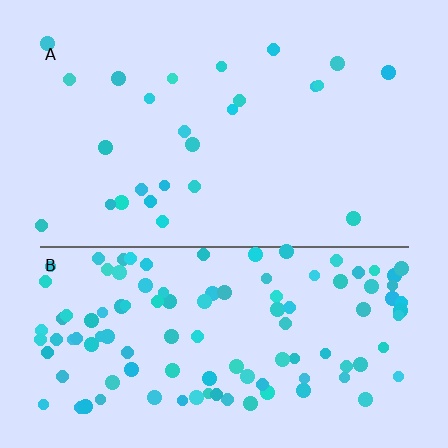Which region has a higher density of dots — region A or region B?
B (the bottom).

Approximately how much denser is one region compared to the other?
Approximately 4.4× — region B over region A.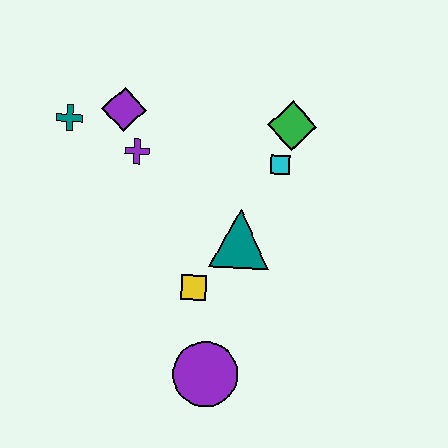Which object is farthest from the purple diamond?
The purple circle is farthest from the purple diamond.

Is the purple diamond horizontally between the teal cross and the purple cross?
Yes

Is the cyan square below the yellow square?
No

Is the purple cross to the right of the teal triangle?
No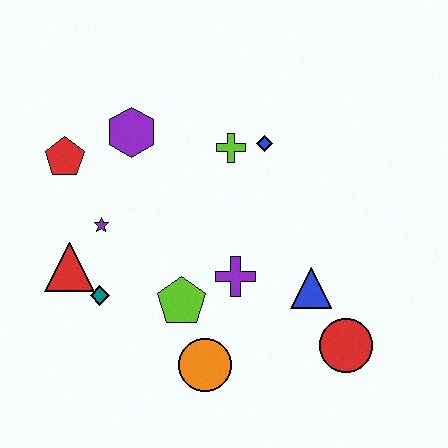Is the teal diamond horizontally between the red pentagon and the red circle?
Yes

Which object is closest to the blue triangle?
The red circle is closest to the blue triangle.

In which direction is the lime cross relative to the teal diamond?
The lime cross is above the teal diamond.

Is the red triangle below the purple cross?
No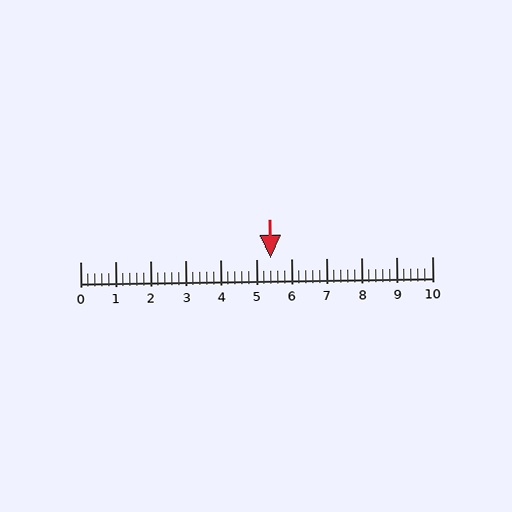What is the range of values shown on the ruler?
The ruler shows values from 0 to 10.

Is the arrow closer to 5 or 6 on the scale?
The arrow is closer to 5.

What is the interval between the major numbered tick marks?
The major tick marks are spaced 1 units apart.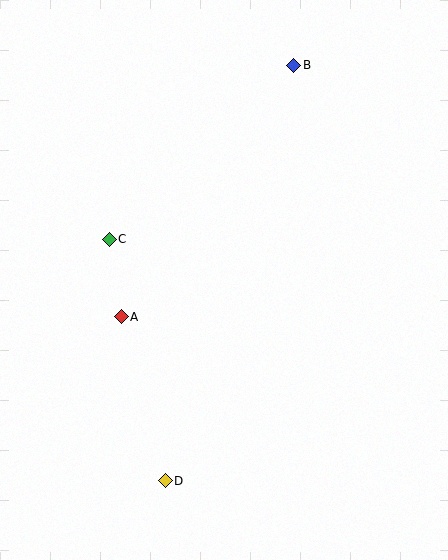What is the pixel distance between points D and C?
The distance between D and C is 248 pixels.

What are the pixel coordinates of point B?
Point B is at (294, 65).